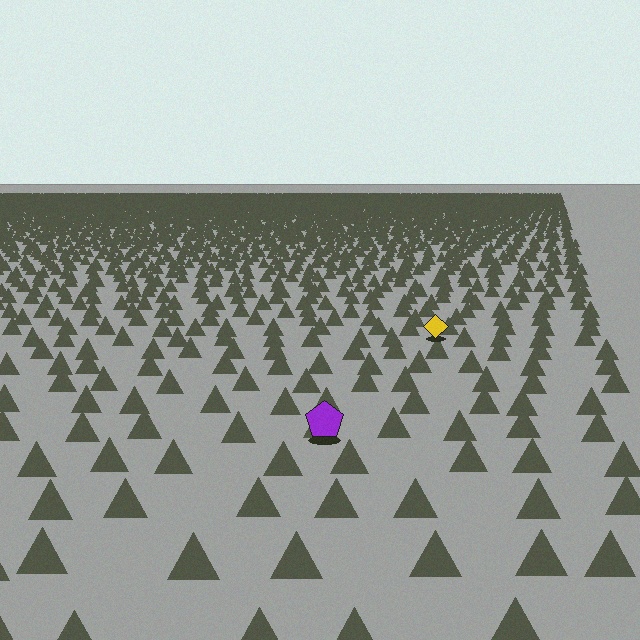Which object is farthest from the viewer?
The yellow diamond is farthest from the viewer. It appears smaller and the ground texture around it is denser.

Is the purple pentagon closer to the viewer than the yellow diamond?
Yes. The purple pentagon is closer — you can tell from the texture gradient: the ground texture is coarser near it.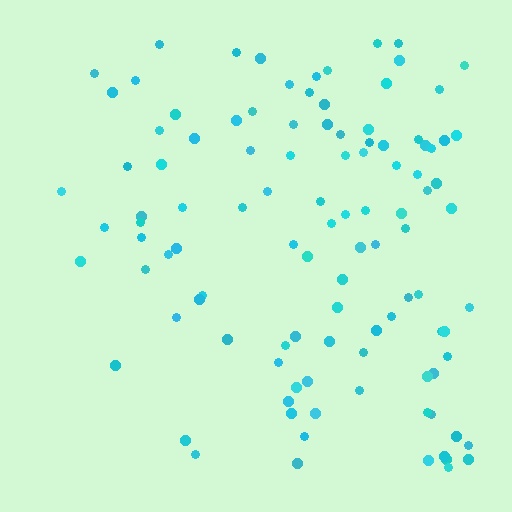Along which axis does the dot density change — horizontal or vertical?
Horizontal.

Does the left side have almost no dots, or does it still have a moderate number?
Still a moderate number, just noticeably fewer than the right.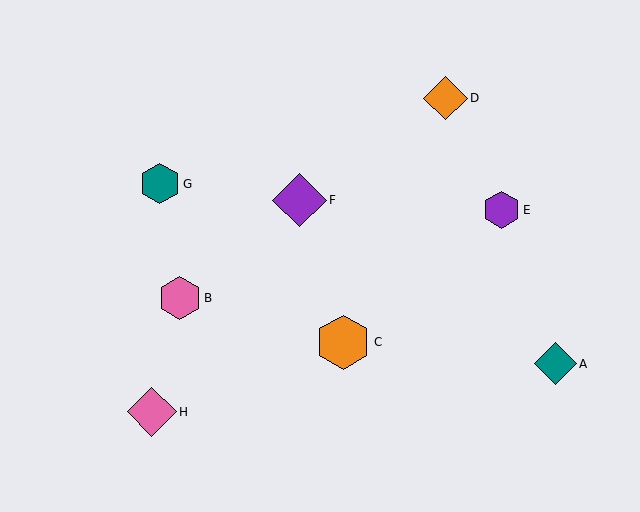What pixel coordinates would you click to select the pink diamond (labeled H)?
Click at (152, 412) to select the pink diamond H.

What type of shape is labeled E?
Shape E is a purple hexagon.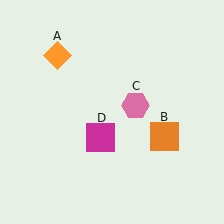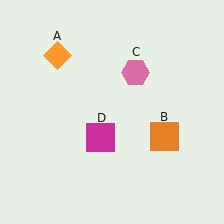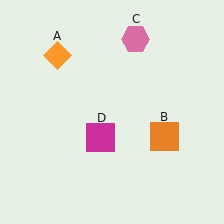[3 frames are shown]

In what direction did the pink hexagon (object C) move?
The pink hexagon (object C) moved up.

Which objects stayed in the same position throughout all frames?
Orange diamond (object A) and orange square (object B) and magenta square (object D) remained stationary.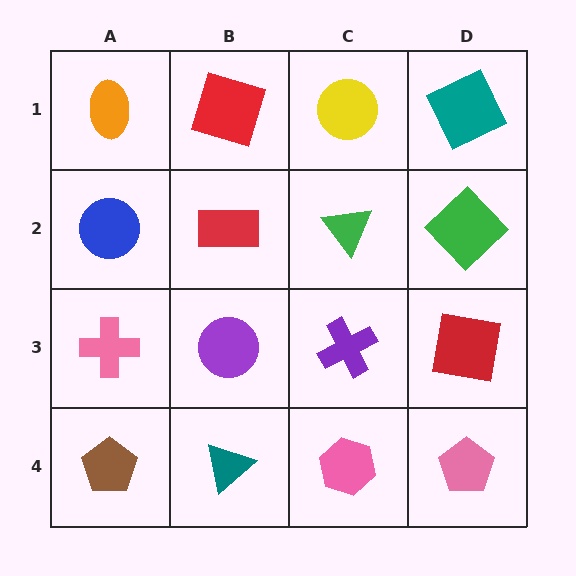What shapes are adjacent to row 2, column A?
An orange ellipse (row 1, column A), a pink cross (row 3, column A), a red rectangle (row 2, column B).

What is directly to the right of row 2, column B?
A green triangle.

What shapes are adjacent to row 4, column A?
A pink cross (row 3, column A), a teal triangle (row 4, column B).